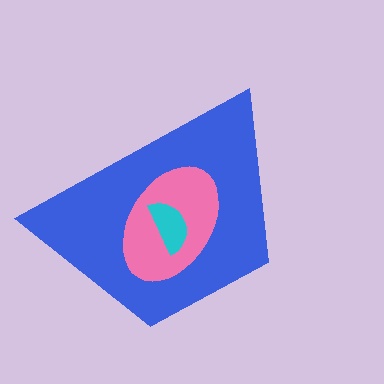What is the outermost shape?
The blue trapezoid.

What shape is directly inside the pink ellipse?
The cyan semicircle.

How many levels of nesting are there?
3.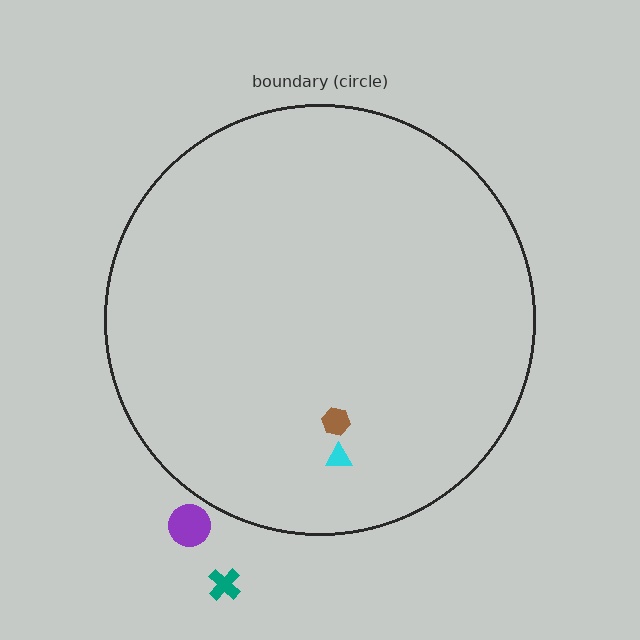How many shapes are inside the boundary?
2 inside, 2 outside.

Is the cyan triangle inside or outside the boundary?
Inside.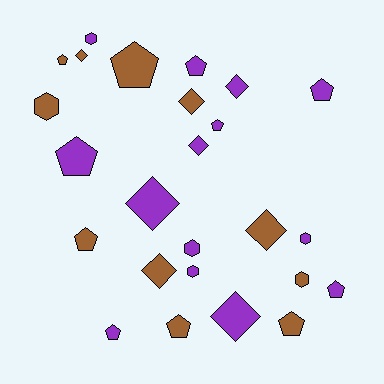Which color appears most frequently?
Purple, with 14 objects.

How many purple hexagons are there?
There are 4 purple hexagons.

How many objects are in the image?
There are 25 objects.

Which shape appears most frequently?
Pentagon, with 11 objects.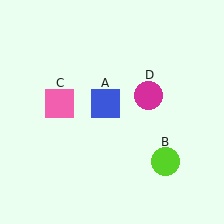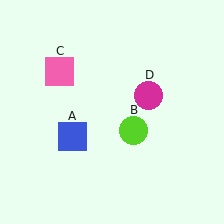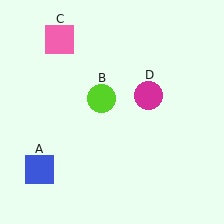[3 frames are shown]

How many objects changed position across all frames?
3 objects changed position: blue square (object A), lime circle (object B), pink square (object C).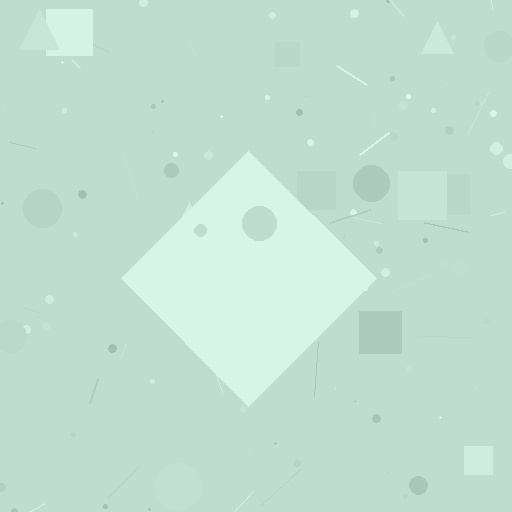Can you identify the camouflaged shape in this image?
The camouflaged shape is a diamond.